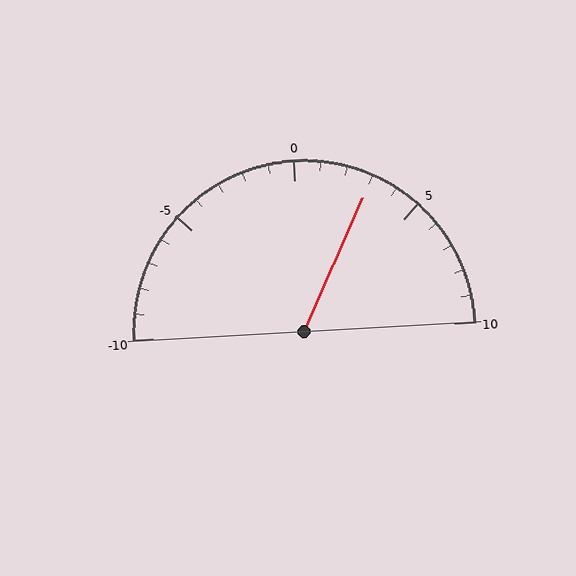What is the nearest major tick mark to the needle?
The nearest major tick mark is 5.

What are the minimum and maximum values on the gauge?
The gauge ranges from -10 to 10.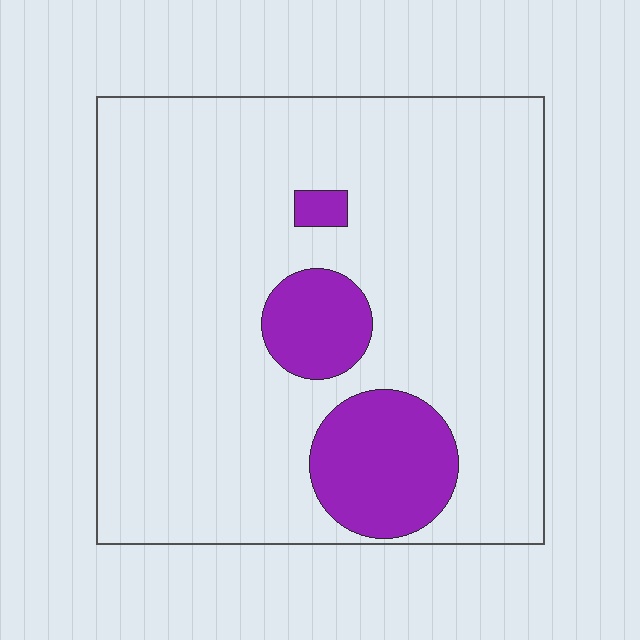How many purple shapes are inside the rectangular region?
3.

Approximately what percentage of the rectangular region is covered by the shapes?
Approximately 15%.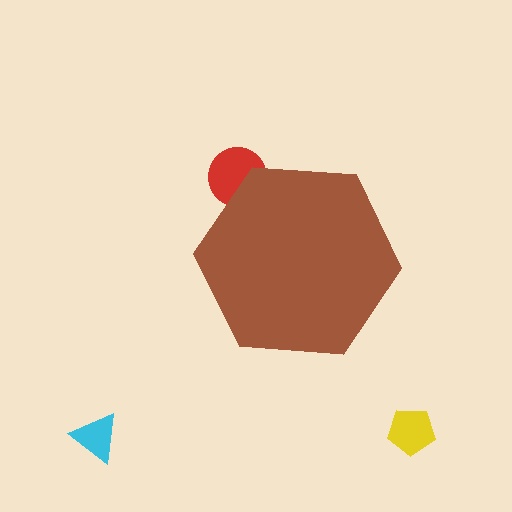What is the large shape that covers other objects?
A brown hexagon.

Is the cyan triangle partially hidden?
No, the cyan triangle is fully visible.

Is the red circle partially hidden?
Yes, the red circle is partially hidden behind the brown hexagon.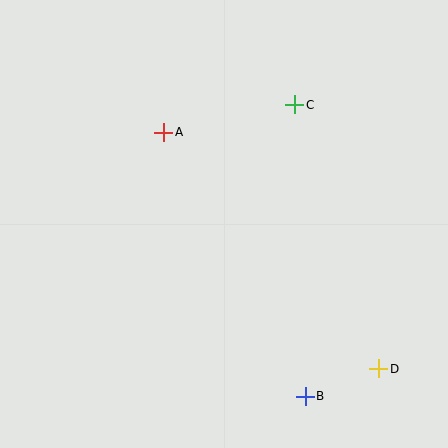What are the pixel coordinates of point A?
Point A is at (164, 132).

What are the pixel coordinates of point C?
Point C is at (295, 105).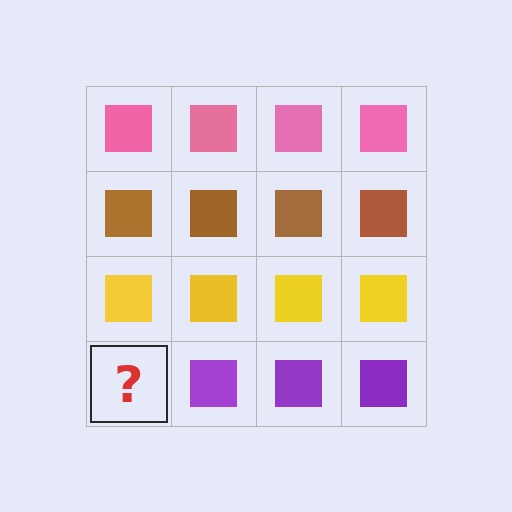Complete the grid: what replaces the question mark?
The question mark should be replaced with a purple square.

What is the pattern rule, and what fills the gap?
The rule is that each row has a consistent color. The gap should be filled with a purple square.